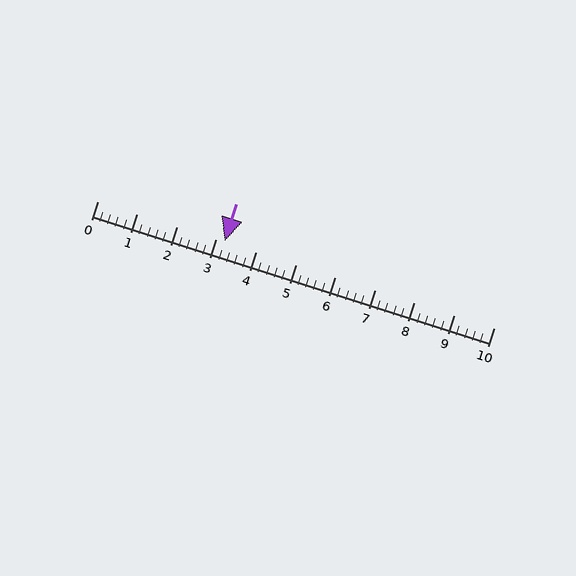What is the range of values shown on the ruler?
The ruler shows values from 0 to 10.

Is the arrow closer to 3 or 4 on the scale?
The arrow is closer to 3.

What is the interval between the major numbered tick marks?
The major tick marks are spaced 1 units apart.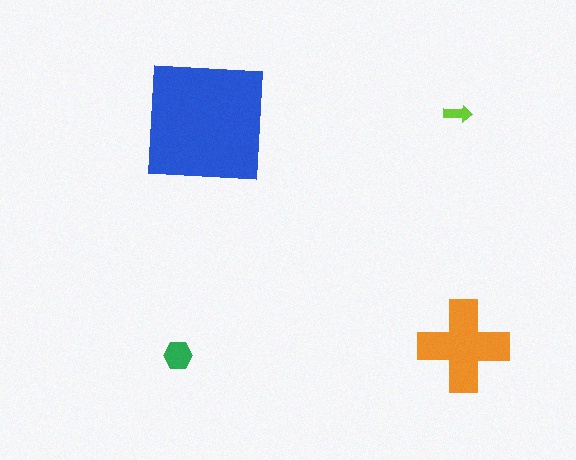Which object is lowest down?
The green hexagon is bottommost.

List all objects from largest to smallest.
The blue square, the orange cross, the green hexagon, the lime arrow.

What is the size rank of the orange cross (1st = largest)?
2nd.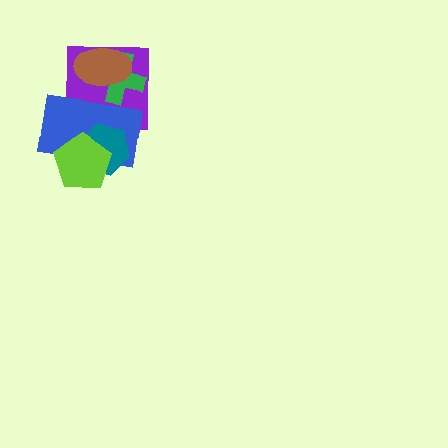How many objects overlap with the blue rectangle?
5 objects overlap with the blue rectangle.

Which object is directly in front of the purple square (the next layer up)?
The green cross is directly in front of the purple square.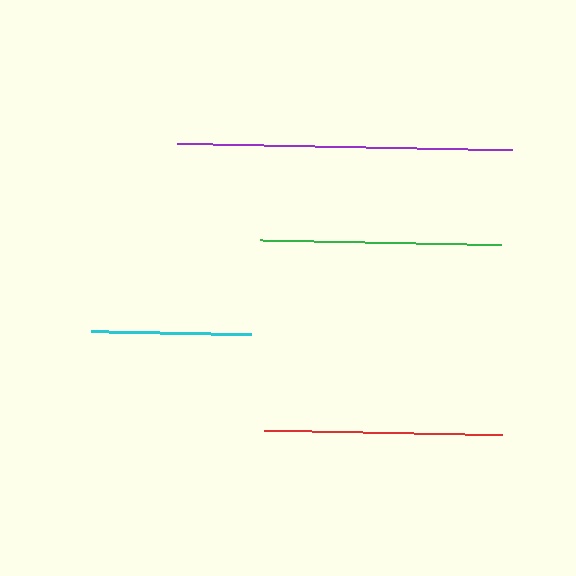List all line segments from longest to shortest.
From longest to shortest: purple, green, red, cyan.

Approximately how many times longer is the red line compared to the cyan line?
The red line is approximately 1.5 times the length of the cyan line.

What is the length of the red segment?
The red segment is approximately 237 pixels long.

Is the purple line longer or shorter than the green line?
The purple line is longer than the green line.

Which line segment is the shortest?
The cyan line is the shortest at approximately 160 pixels.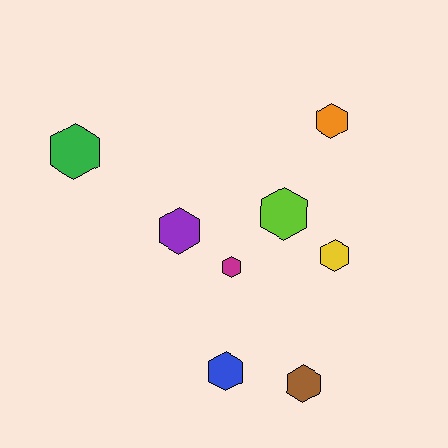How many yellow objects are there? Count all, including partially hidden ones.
There is 1 yellow object.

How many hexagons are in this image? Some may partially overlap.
There are 8 hexagons.